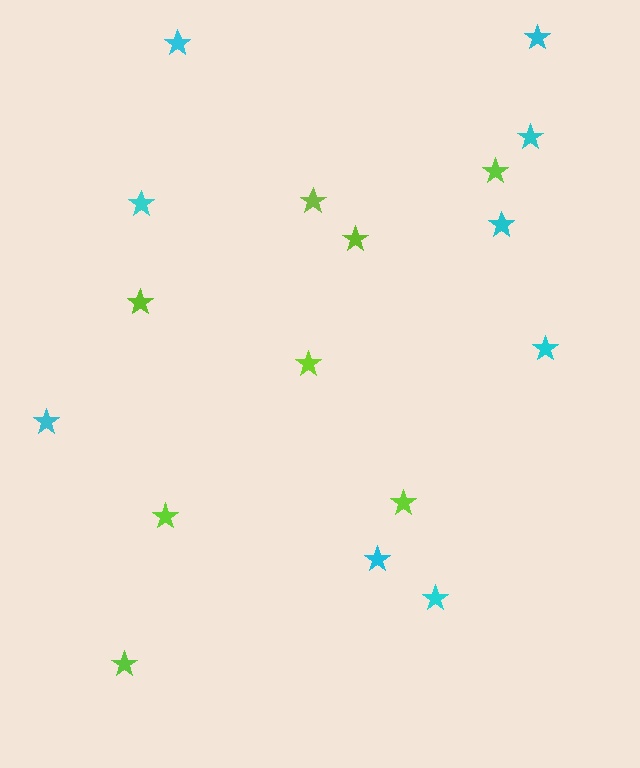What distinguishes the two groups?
There are 2 groups: one group of cyan stars (9) and one group of lime stars (8).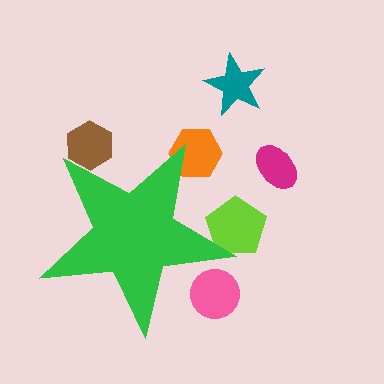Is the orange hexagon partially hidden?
Yes, the orange hexagon is partially hidden behind the green star.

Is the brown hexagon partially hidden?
Yes, the brown hexagon is partially hidden behind the green star.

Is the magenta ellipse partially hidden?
No, the magenta ellipse is fully visible.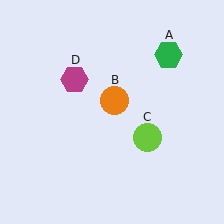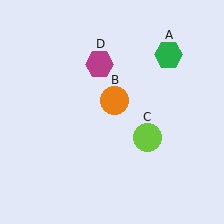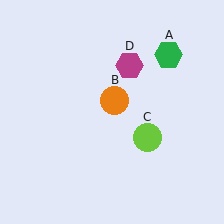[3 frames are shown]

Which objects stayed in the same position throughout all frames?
Green hexagon (object A) and orange circle (object B) and lime circle (object C) remained stationary.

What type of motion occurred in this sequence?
The magenta hexagon (object D) rotated clockwise around the center of the scene.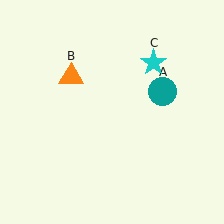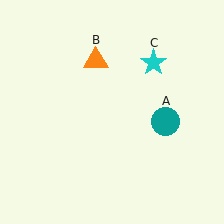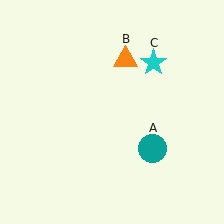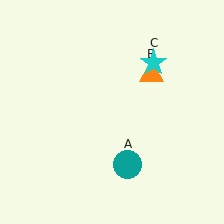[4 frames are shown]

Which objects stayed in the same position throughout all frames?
Cyan star (object C) remained stationary.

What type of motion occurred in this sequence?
The teal circle (object A), orange triangle (object B) rotated clockwise around the center of the scene.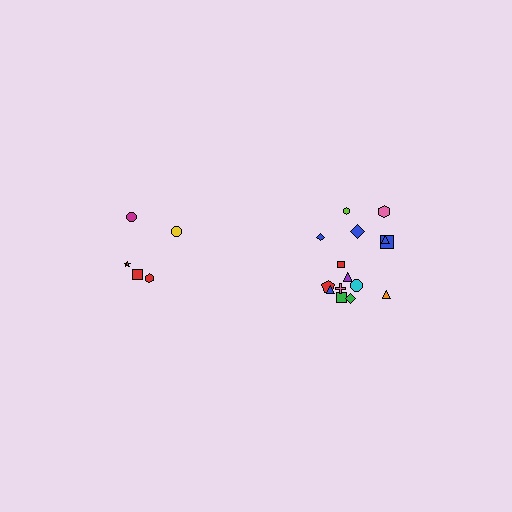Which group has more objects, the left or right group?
The right group.